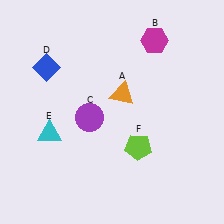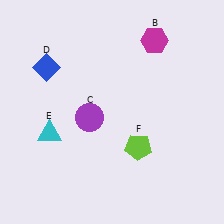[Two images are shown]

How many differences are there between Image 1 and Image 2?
There is 1 difference between the two images.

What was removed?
The orange triangle (A) was removed in Image 2.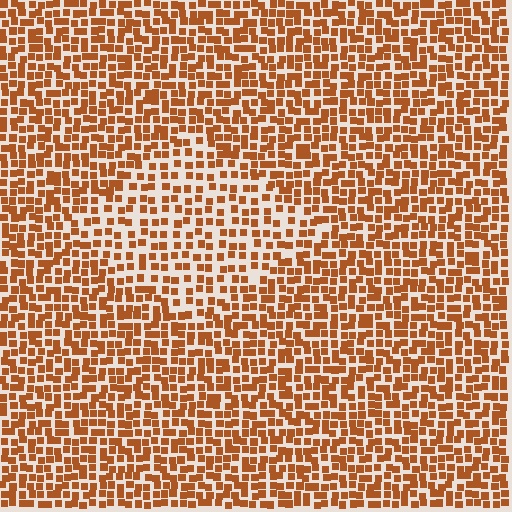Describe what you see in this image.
The image contains small brown elements arranged at two different densities. A diamond-shaped region is visible where the elements are less densely packed than the surrounding area.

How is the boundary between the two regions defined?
The boundary is defined by a change in element density (approximately 1.6x ratio). All elements are the same color, size, and shape.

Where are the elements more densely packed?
The elements are more densely packed outside the diamond boundary.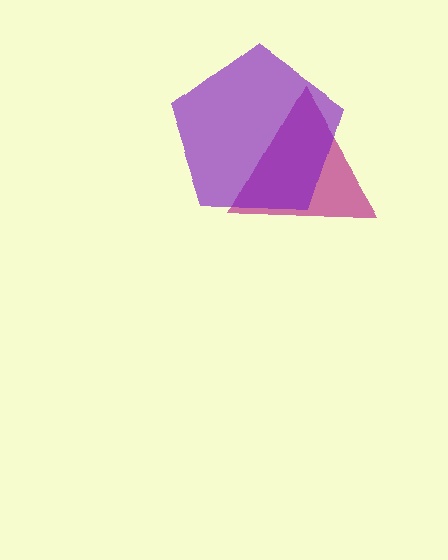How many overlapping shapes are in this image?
There are 2 overlapping shapes in the image.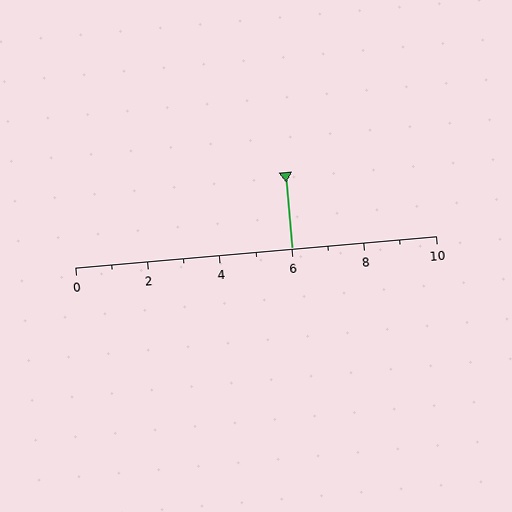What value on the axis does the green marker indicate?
The marker indicates approximately 6.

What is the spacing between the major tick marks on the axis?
The major ticks are spaced 2 apart.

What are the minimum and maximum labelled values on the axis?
The axis runs from 0 to 10.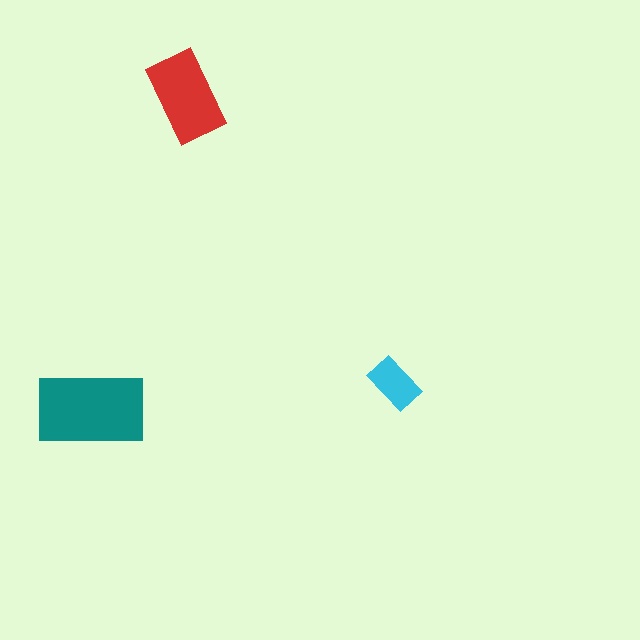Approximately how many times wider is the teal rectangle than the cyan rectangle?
About 2 times wider.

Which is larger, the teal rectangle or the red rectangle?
The teal one.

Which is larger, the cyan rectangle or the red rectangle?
The red one.